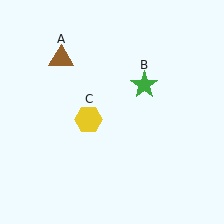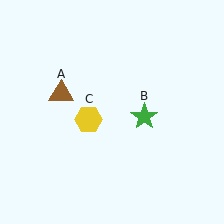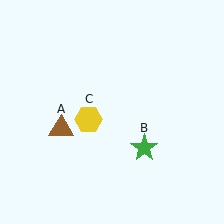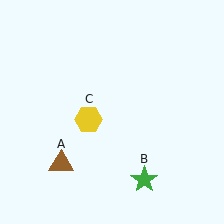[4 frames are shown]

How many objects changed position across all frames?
2 objects changed position: brown triangle (object A), green star (object B).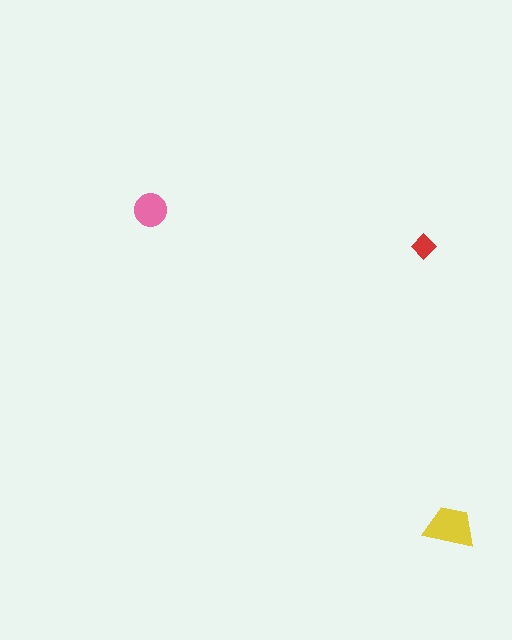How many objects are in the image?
There are 3 objects in the image.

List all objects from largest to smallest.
The yellow trapezoid, the pink circle, the red diamond.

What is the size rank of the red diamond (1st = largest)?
3rd.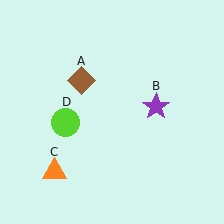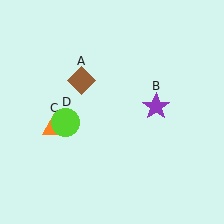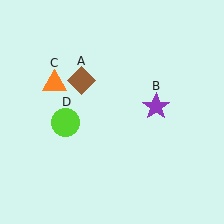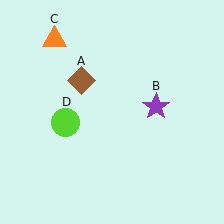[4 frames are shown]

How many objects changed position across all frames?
1 object changed position: orange triangle (object C).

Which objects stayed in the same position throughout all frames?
Brown diamond (object A) and purple star (object B) and lime circle (object D) remained stationary.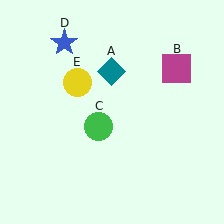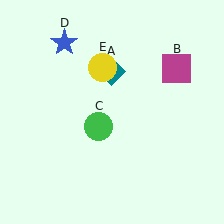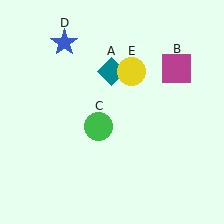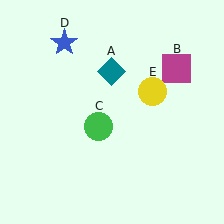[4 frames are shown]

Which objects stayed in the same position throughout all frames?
Teal diamond (object A) and magenta square (object B) and green circle (object C) and blue star (object D) remained stationary.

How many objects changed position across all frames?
1 object changed position: yellow circle (object E).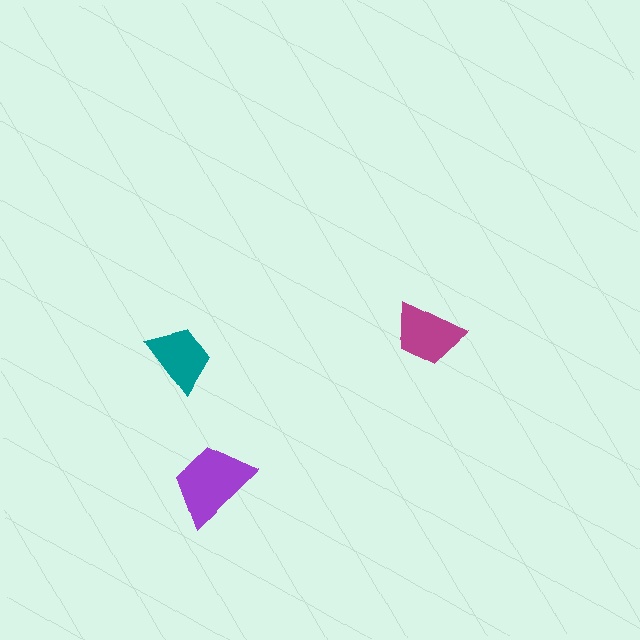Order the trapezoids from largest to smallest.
the purple one, the magenta one, the teal one.